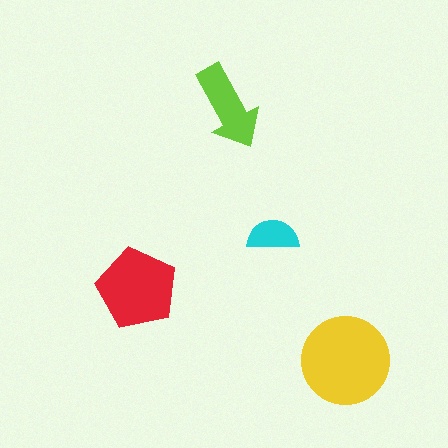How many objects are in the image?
There are 4 objects in the image.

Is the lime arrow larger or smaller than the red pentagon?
Smaller.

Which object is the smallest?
The cyan semicircle.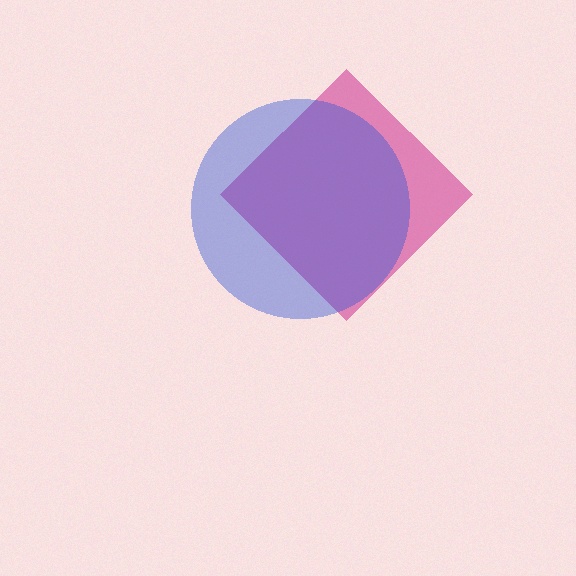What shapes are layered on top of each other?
The layered shapes are: a magenta diamond, a blue circle.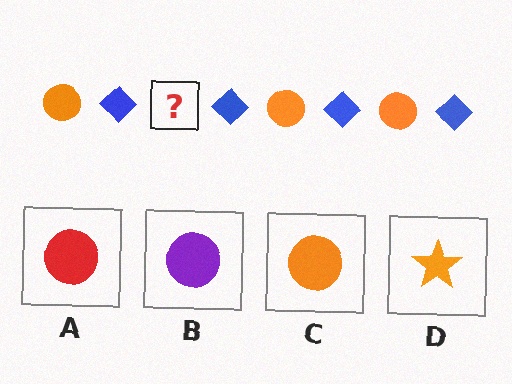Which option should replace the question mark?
Option C.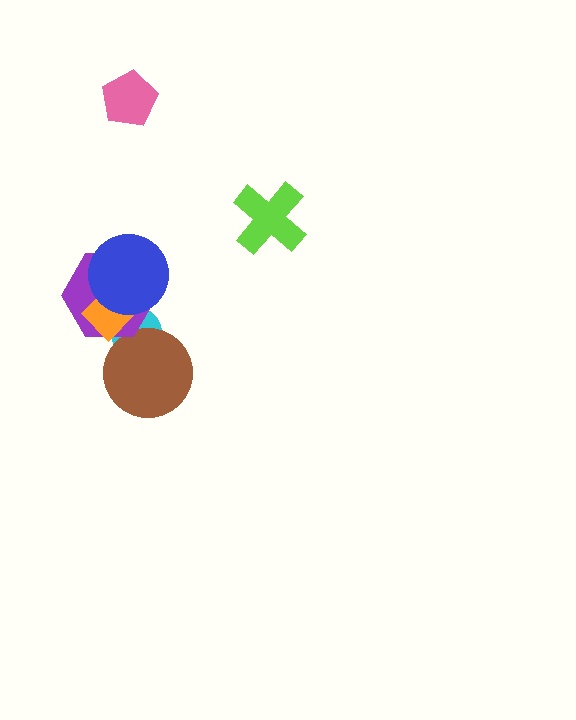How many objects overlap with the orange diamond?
3 objects overlap with the orange diamond.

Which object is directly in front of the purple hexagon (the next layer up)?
The orange diamond is directly in front of the purple hexagon.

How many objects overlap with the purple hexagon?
3 objects overlap with the purple hexagon.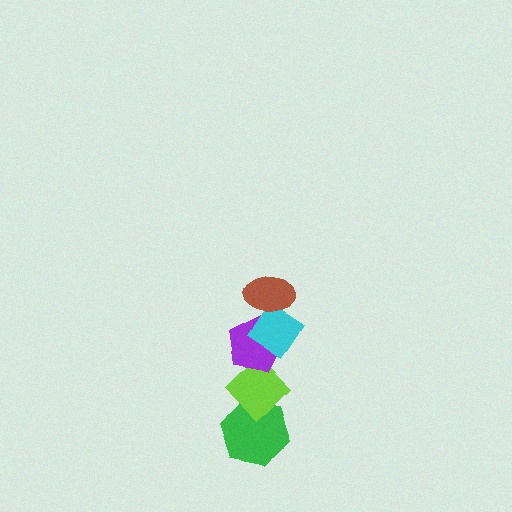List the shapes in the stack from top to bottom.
From top to bottom: the brown ellipse, the cyan diamond, the purple pentagon, the lime diamond, the green hexagon.